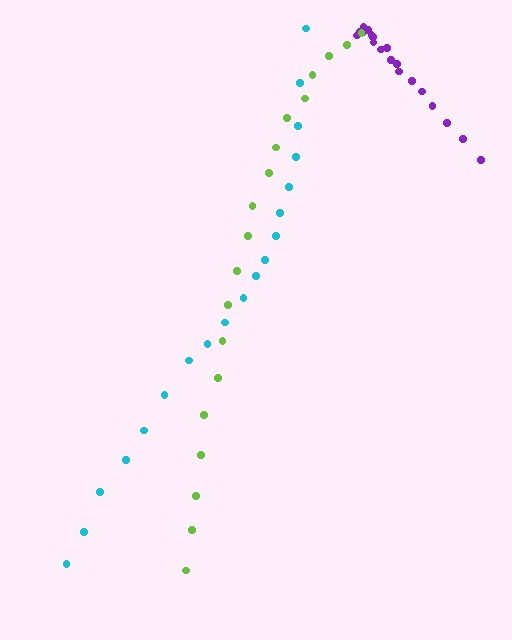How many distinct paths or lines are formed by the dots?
There are 3 distinct paths.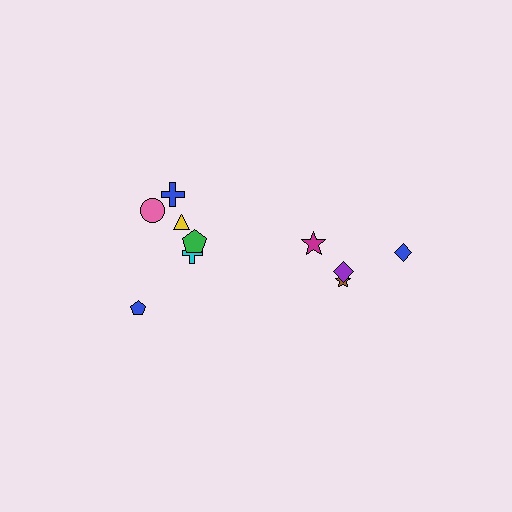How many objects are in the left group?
There are 6 objects.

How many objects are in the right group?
There are 4 objects.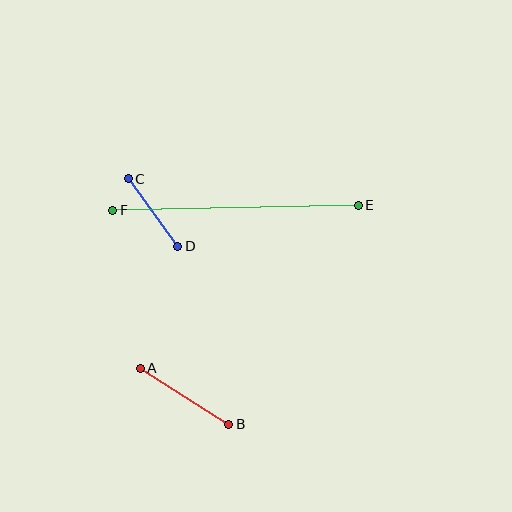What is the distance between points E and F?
The distance is approximately 246 pixels.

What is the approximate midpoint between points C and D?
The midpoint is at approximately (153, 212) pixels.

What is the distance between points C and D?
The distance is approximately 84 pixels.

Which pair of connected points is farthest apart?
Points E and F are farthest apart.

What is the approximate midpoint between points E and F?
The midpoint is at approximately (235, 208) pixels.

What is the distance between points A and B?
The distance is approximately 105 pixels.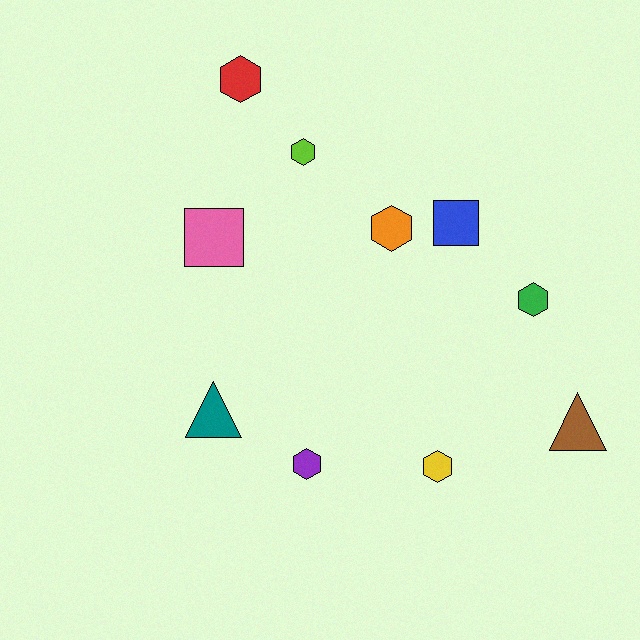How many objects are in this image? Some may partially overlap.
There are 10 objects.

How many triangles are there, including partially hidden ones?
There are 2 triangles.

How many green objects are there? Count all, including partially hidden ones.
There is 1 green object.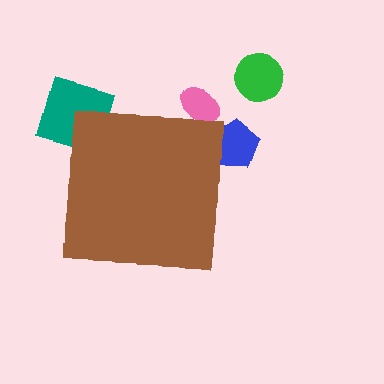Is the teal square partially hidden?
Yes, the teal square is partially hidden behind the brown square.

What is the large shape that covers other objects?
A brown square.